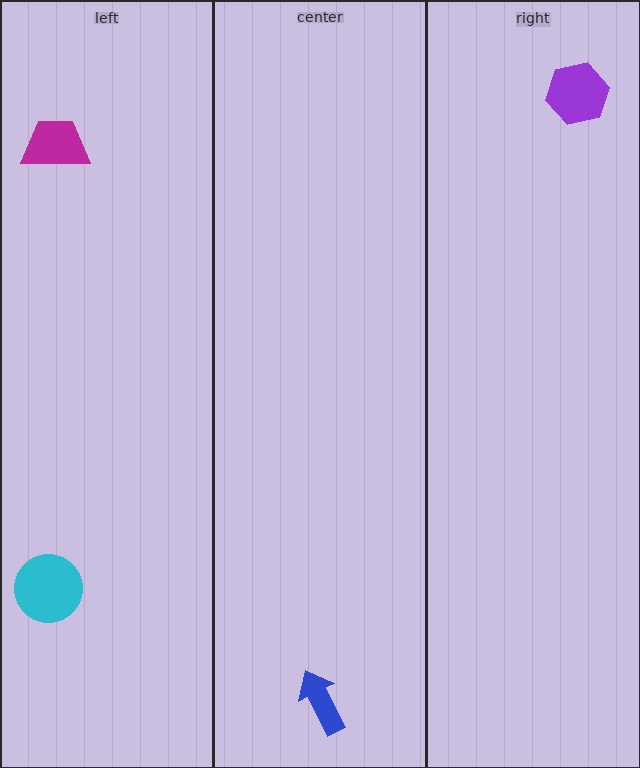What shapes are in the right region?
The purple hexagon.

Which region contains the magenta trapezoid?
The left region.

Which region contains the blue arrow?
The center region.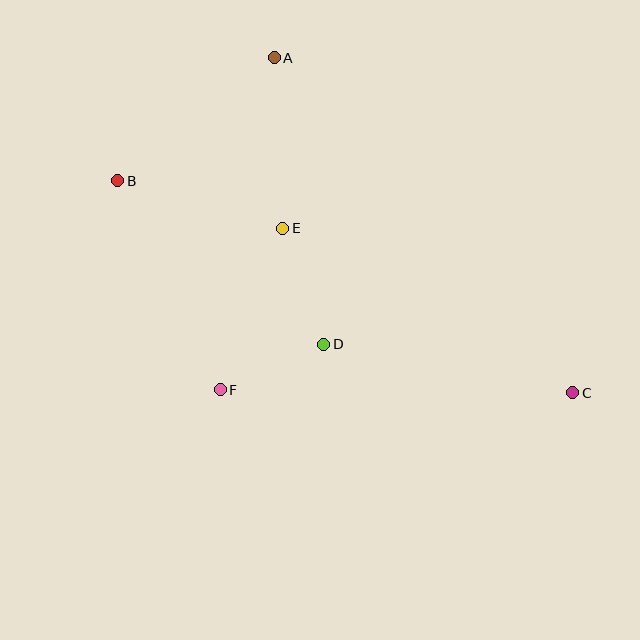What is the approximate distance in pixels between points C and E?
The distance between C and E is approximately 333 pixels.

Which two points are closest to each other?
Points D and F are closest to each other.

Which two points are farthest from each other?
Points B and C are farthest from each other.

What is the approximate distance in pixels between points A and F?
The distance between A and F is approximately 336 pixels.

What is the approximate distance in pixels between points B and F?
The distance between B and F is approximately 233 pixels.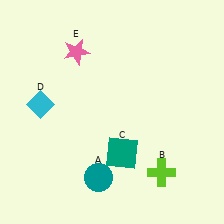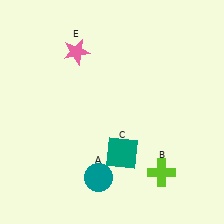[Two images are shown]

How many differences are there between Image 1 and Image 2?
There is 1 difference between the two images.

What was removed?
The cyan diamond (D) was removed in Image 2.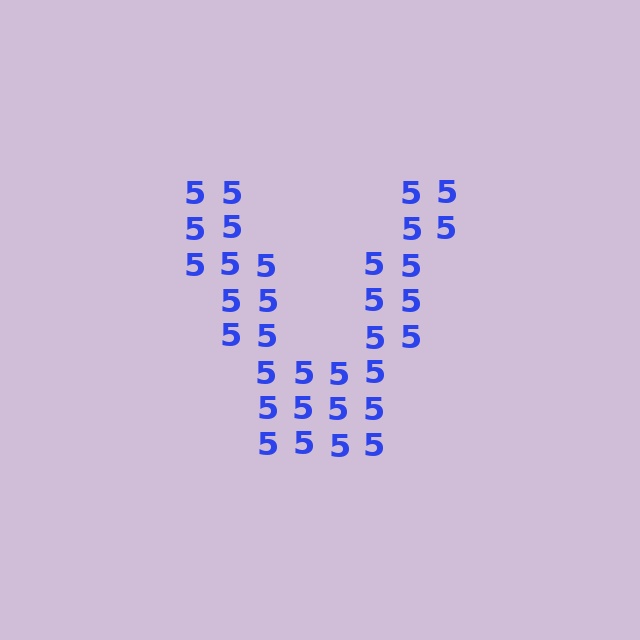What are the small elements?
The small elements are digit 5's.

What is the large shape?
The large shape is the letter V.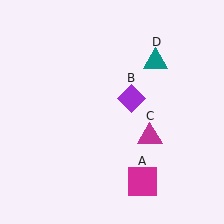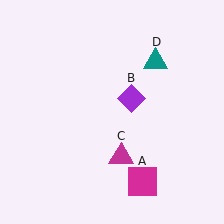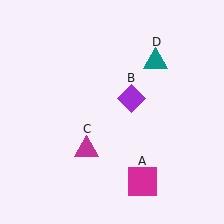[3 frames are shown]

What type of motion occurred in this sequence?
The magenta triangle (object C) rotated clockwise around the center of the scene.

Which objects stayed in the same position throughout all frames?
Magenta square (object A) and purple diamond (object B) and teal triangle (object D) remained stationary.